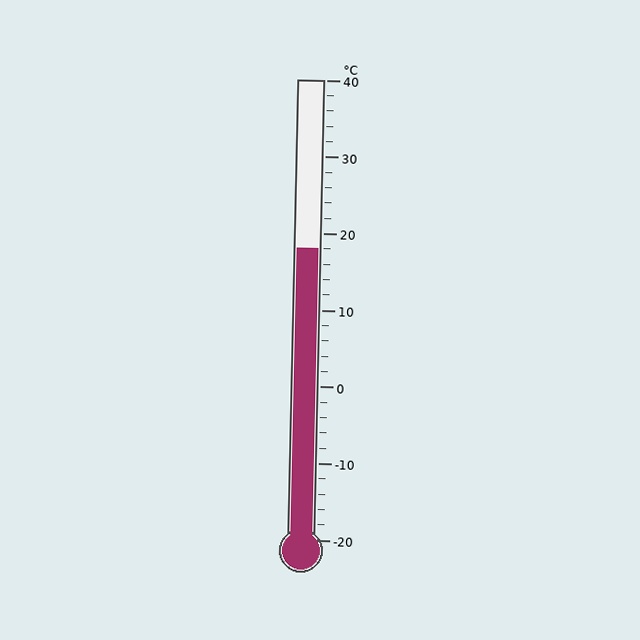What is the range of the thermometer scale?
The thermometer scale ranges from -20°C to 40°C.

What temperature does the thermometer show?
The thermometer shows approximately 18°C.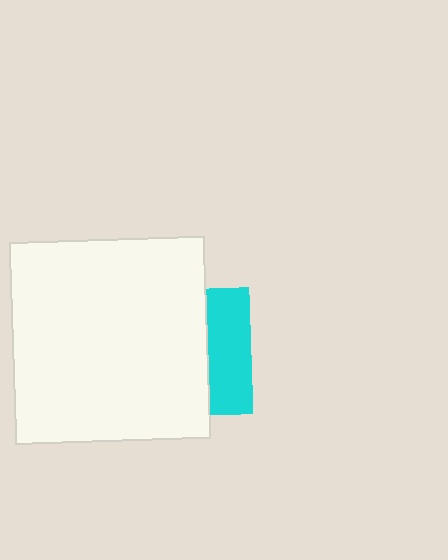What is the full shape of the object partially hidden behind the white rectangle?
The partially hidden object is a cyan square.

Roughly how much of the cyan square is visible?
A small part of it is visible (roughly 34%).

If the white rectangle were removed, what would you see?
You would see the complete cyan square.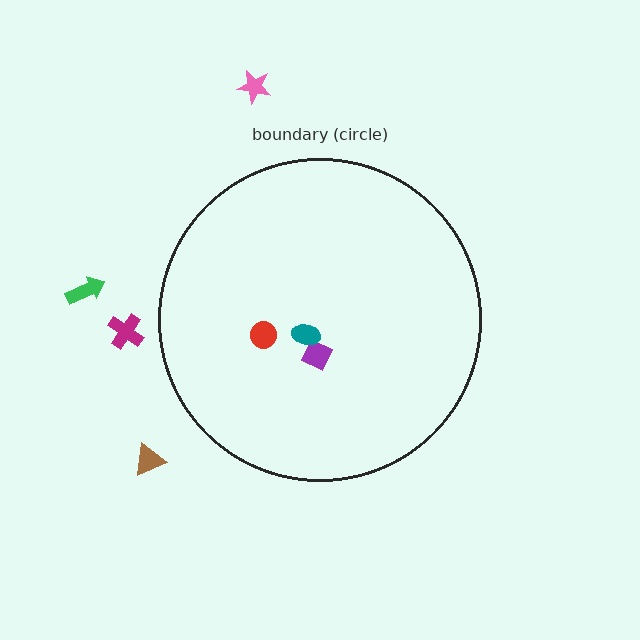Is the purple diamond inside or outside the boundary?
Inside.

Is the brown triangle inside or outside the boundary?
Outside.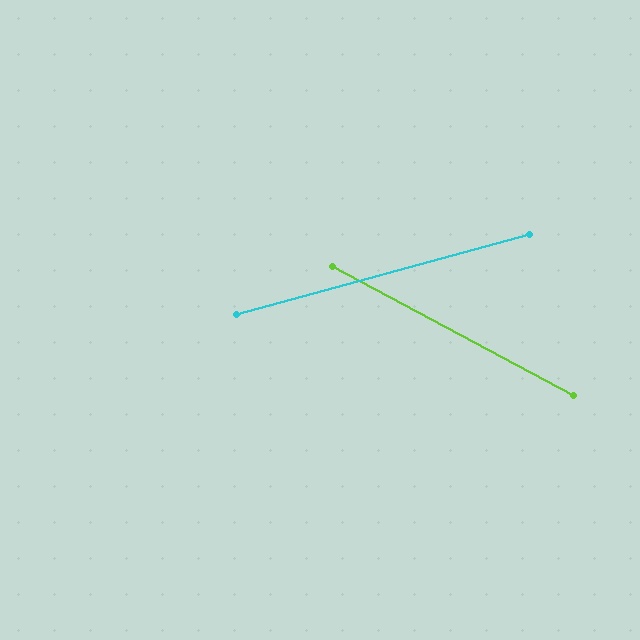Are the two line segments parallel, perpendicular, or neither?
Neither parallel nor perpendicular — they differ by about 44°.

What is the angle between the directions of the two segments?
Approximately 44 degrees.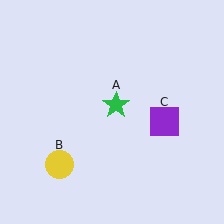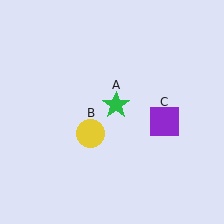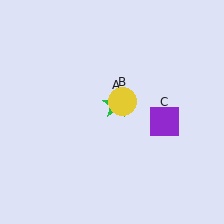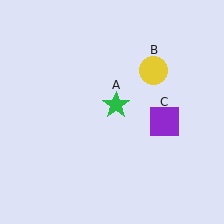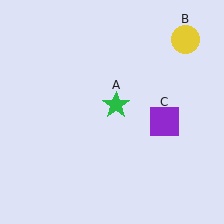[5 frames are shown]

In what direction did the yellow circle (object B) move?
The yellow circle (object B) moved up and to the right.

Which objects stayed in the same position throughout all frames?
Green star (object A) and purple square (object C) remained stationary.